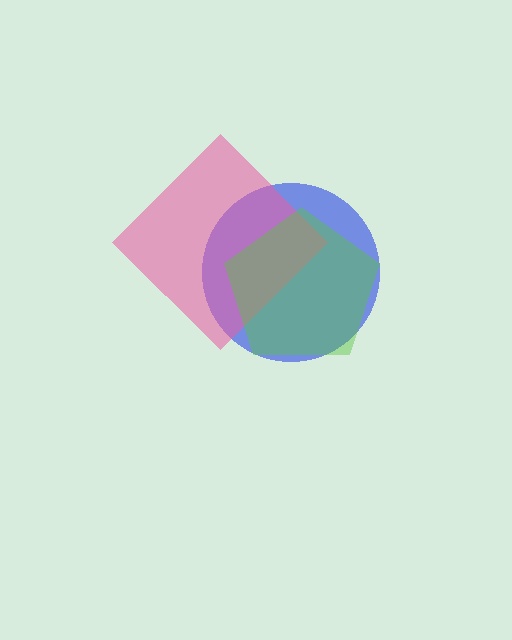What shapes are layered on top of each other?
The layered shapes are: a blue circle, a pink diamond, a lime pentagon.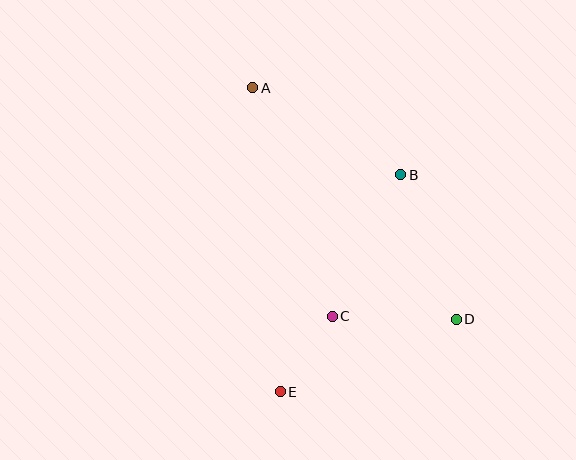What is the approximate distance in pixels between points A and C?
The distance between A and C is approximately 242 pixels.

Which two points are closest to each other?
Points C and E are closest to each other.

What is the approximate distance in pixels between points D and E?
The distance between D and E is approximately 191 pixels.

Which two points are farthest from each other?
Points A and D are farthest from each other.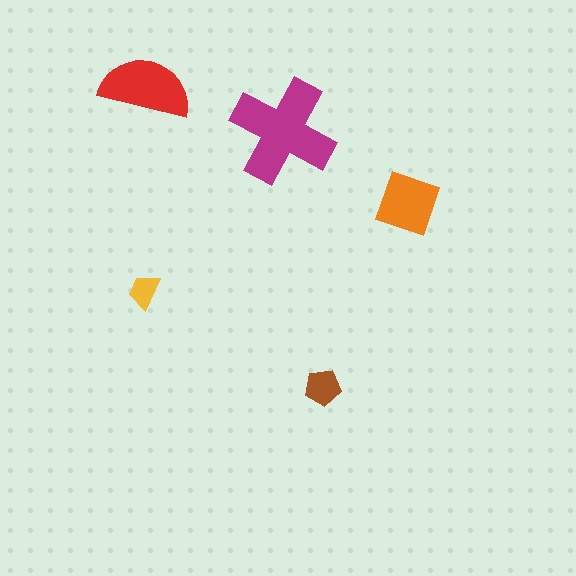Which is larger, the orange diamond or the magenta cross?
The magenta cross.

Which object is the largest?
The magenta cross.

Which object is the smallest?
The yellow trapezoid.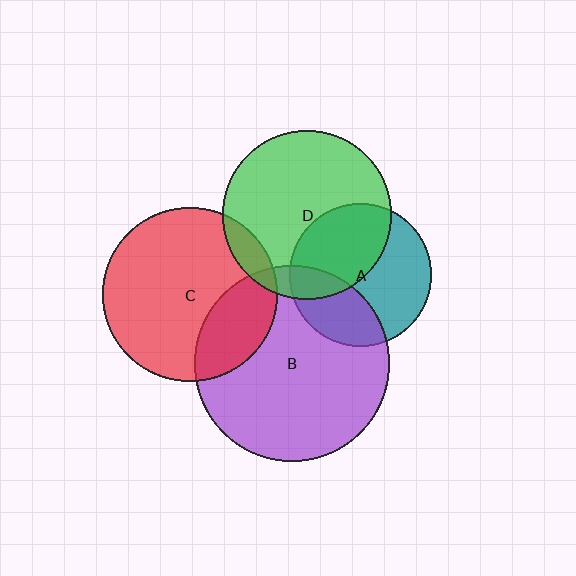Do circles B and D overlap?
Yes.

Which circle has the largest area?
Circle B (purple).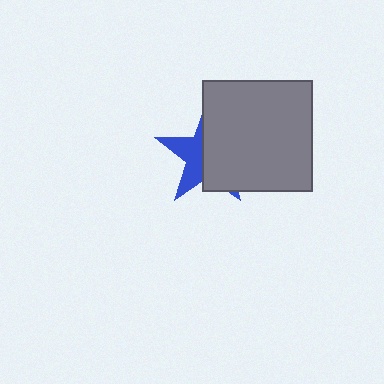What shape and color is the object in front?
The object in front is a gray square.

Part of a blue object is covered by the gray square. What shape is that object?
It is a star.